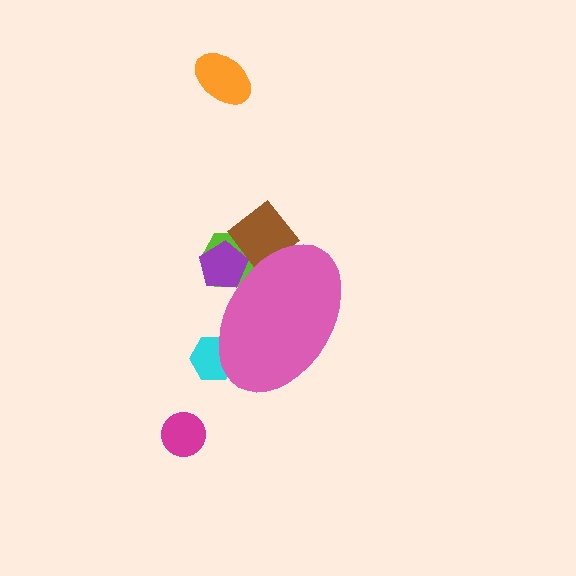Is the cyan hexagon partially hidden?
Yes, the cyan hexagon is partially hidden behind the pink ellipse.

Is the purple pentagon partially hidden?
Yes, the purple pentagon is partially hidden behind the pink ellipse.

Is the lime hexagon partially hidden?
Yes, the lime hexagon is partially hidden behind the pink ellipse.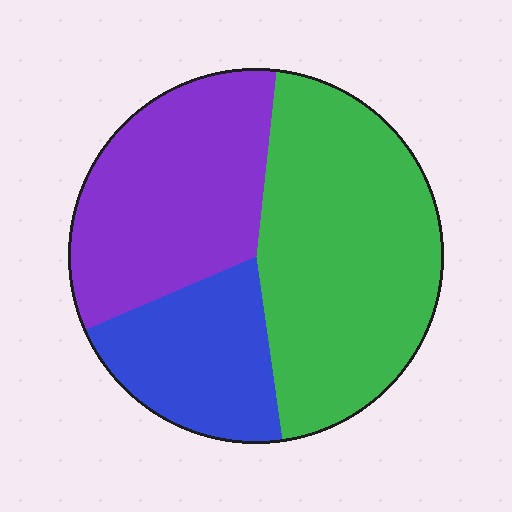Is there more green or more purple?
Green.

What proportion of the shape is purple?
Purple takes up about one third (1/3) of the shape.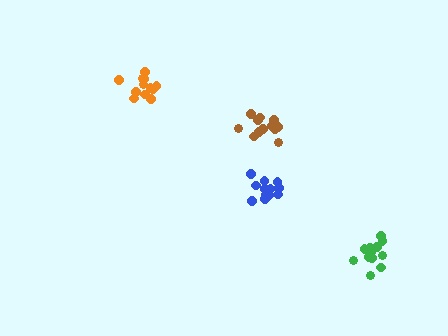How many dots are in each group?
Group 1: 12 dots, Group 2: 13 dots, Group 3: 12 dots, Group 4: 13 dots (50 total).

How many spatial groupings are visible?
There are 4 spatial groupings.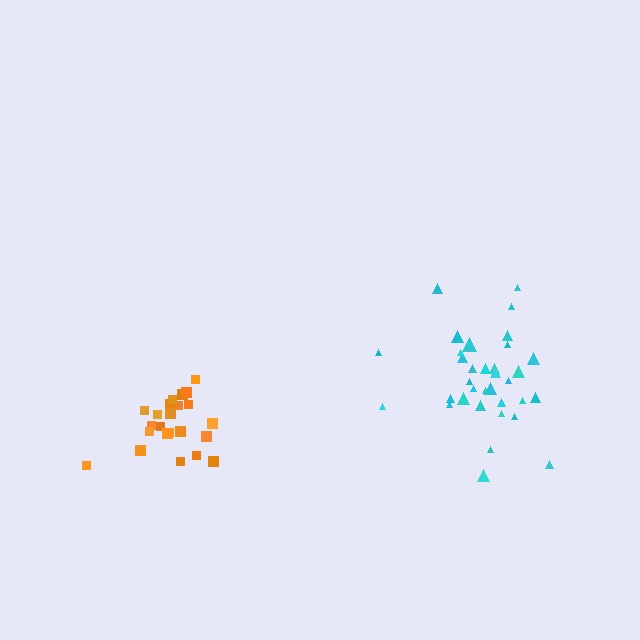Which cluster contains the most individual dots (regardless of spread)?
Cyan (35).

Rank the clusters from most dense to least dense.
orange, cyan.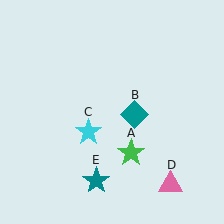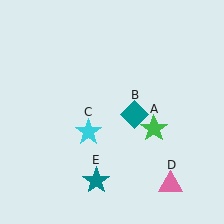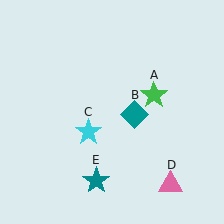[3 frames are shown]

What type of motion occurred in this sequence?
The green star (object A) rotated counterclockwise around the center of the scene.